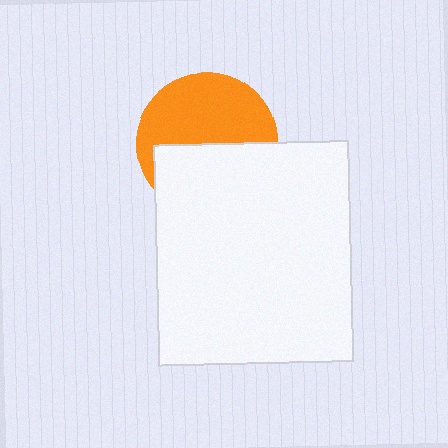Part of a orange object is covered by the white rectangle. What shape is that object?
It is a circle.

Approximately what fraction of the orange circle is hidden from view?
Roughly 46% of the orange circle is hidden behind the white rectangle.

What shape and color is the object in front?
The object in front is a white rectangle.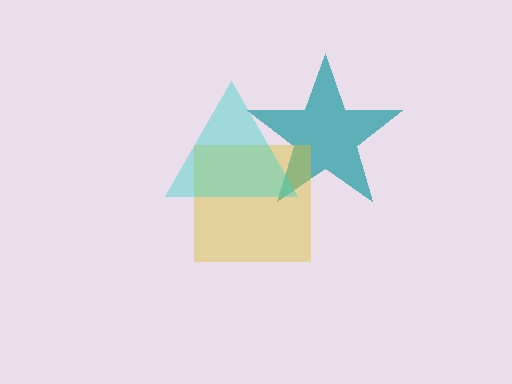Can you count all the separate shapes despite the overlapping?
Yes, there are 3 separate shapes.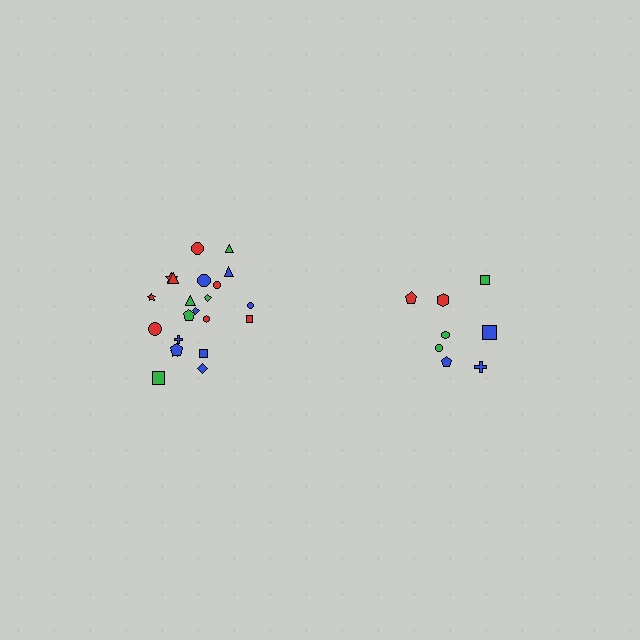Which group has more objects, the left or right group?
The left group.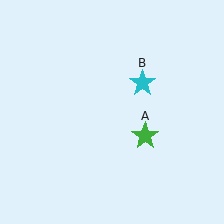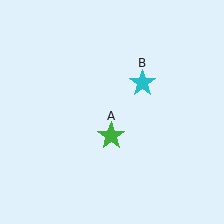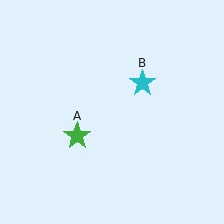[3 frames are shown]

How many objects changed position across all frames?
1 object changed position: green star (object A).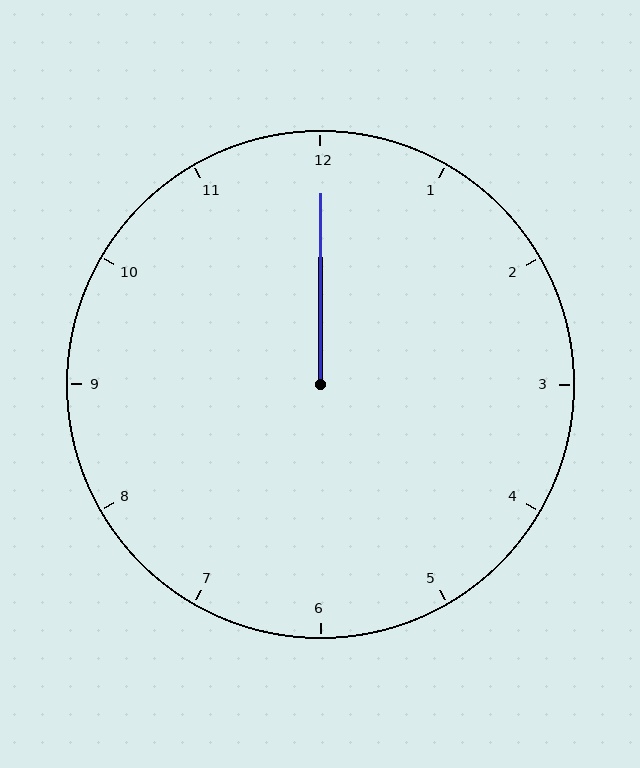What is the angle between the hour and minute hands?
Approximately 0 degrees.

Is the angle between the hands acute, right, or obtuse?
It is acute.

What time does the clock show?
12:00.